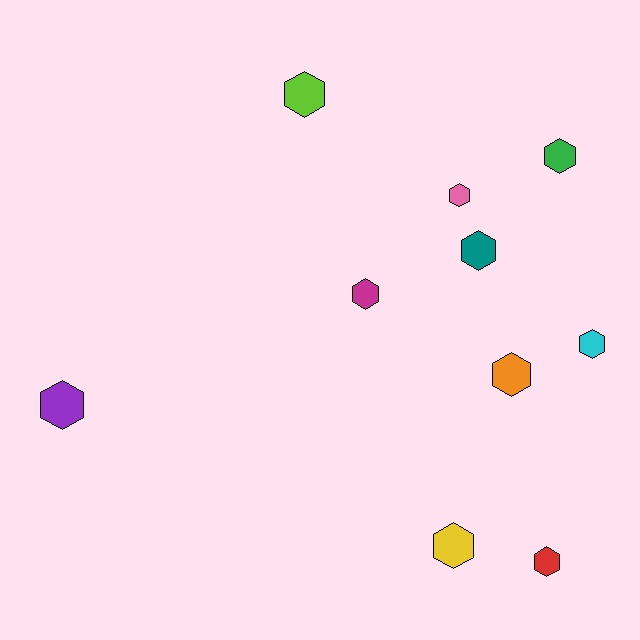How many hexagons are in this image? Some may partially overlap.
There are 10 hexagons.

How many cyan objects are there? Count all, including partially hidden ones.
There is 1 cyan object.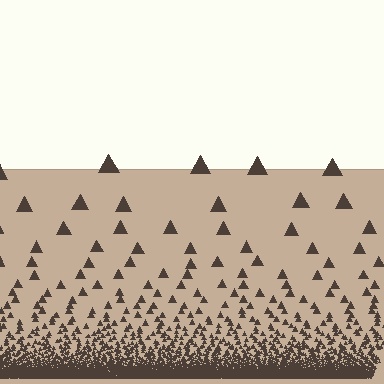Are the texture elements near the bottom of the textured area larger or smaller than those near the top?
Smaller. The gradient is inverted — elements near the bottom are smaller and denser.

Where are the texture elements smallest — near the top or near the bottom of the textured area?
Near the bottom.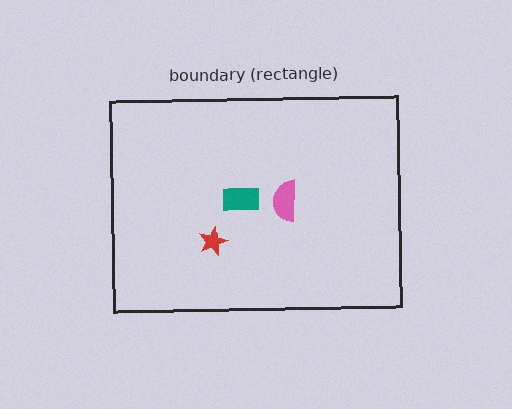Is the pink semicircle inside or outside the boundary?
Inside.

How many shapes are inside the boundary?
3 inside, 0 outside.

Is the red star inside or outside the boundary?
Inside.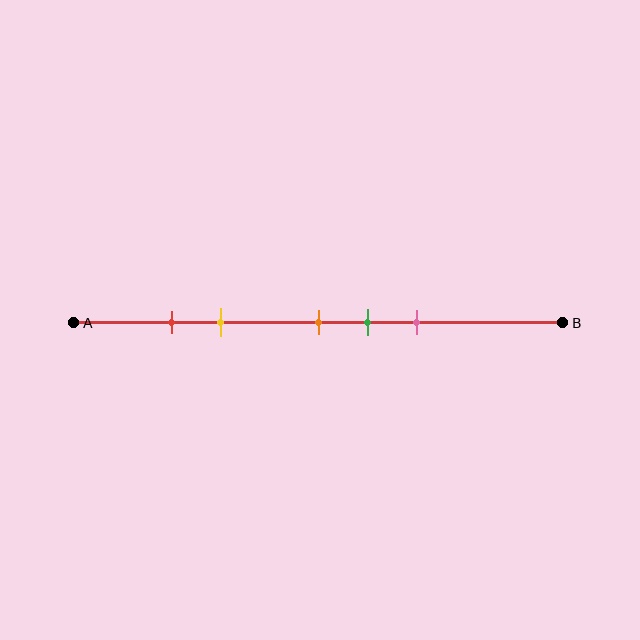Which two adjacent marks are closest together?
The red and yellow marks are the closest adjacent pair.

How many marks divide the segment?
There are 5 marks dividing the segment.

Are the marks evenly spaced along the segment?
No, the marks are not evenly spaced.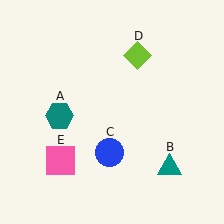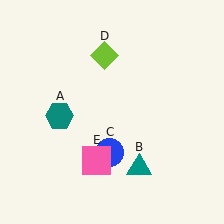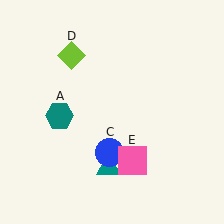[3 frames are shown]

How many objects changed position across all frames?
3 objects changed position: teal triangle (object B), lime diamond (object D), pink square (object E).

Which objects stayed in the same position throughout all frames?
Teal hexagon (object A) and blue circle (object C) remained stationary.